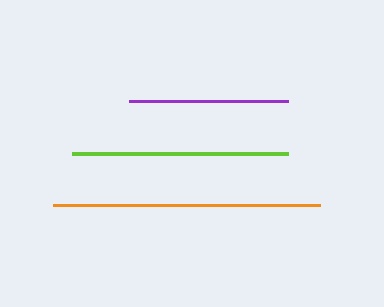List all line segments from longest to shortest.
From longest to shortest: orange, lime, purple.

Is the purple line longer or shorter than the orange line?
The orange line is longer than the purple line.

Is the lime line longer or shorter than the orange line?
The orange line is longer than the lime line.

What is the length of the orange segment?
The orange segment is approximately 267 pixels long.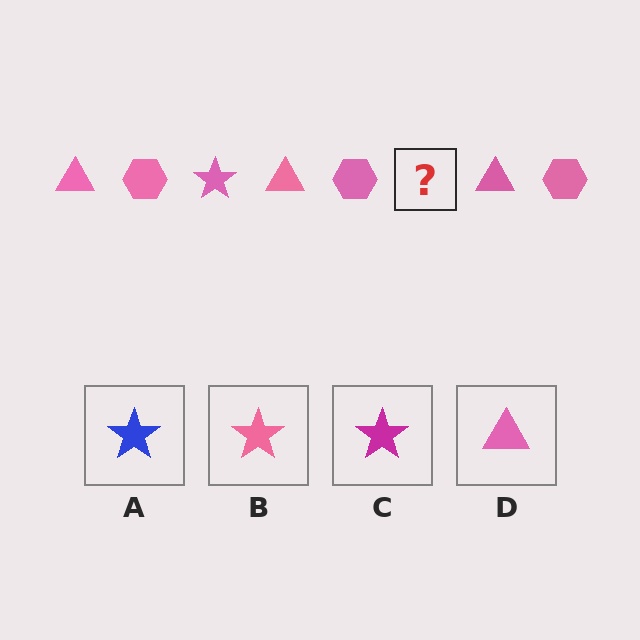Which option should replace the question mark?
Option B.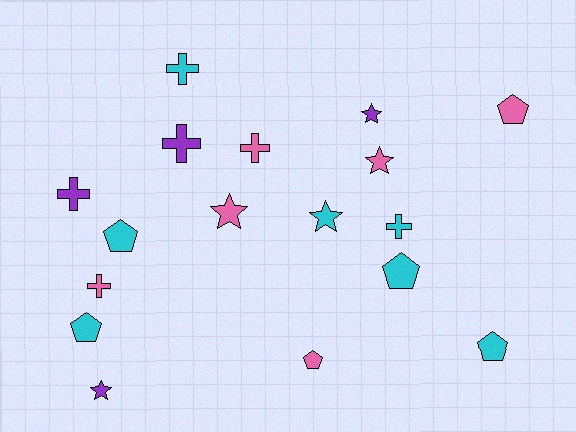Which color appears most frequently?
Cyan, with 7 objects.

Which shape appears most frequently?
Pentagon, with 6 objects.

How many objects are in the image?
There are 17 objects.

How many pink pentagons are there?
There are 2 pink pentagons.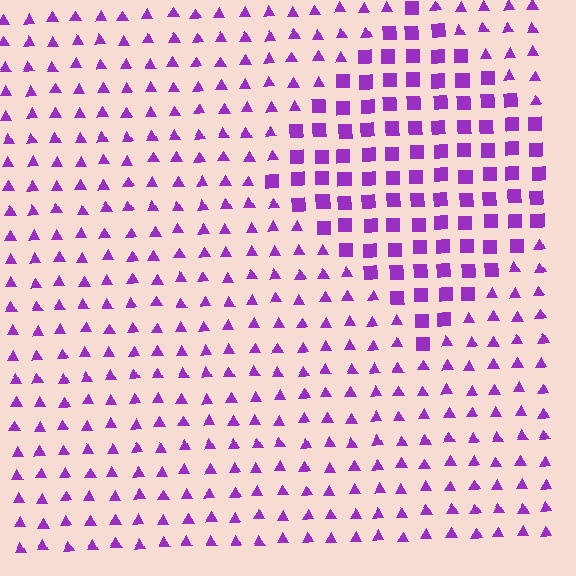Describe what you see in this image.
The image is filled with small purple elements arranged in a uniform grid. A diamond-shaped region contains squares, while the surrounding area contains triangles. The boundary is defined purely by the change in element shape.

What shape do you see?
I see a diamond.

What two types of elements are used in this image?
The image uses squares inside the diamond region and triangles outside it.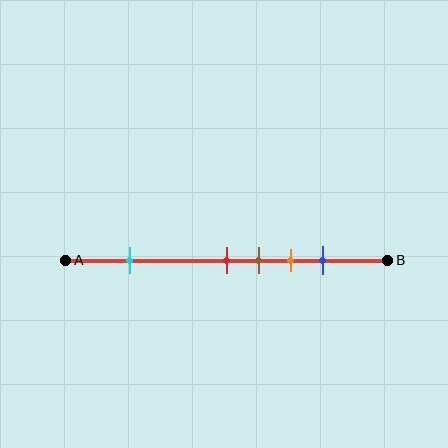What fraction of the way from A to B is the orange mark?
The orange mark is approximately 70% (0.7) of the way from A to B.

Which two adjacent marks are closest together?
The red and brown marks are the closest adjacent pair.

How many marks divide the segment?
There are 5 marks dividing the segment.